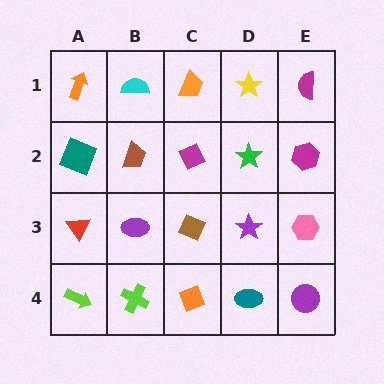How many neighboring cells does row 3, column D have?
4.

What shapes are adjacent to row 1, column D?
A green star (row 2, column D), an orange trapezoid (row 1, column C), a magenta semicircle (row 1, column E).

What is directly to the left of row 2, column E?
A green star.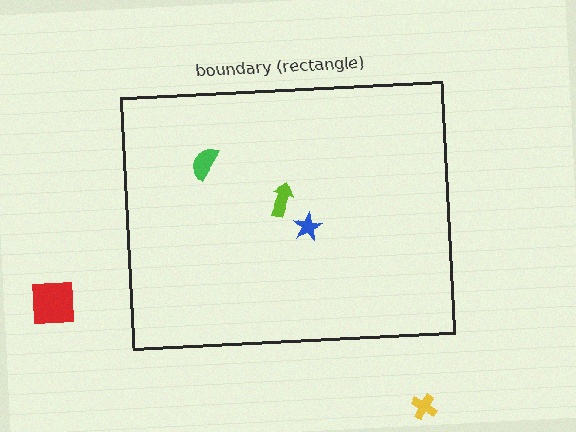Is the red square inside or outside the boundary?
Outside.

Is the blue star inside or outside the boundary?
Inside.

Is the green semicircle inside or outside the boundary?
Inside.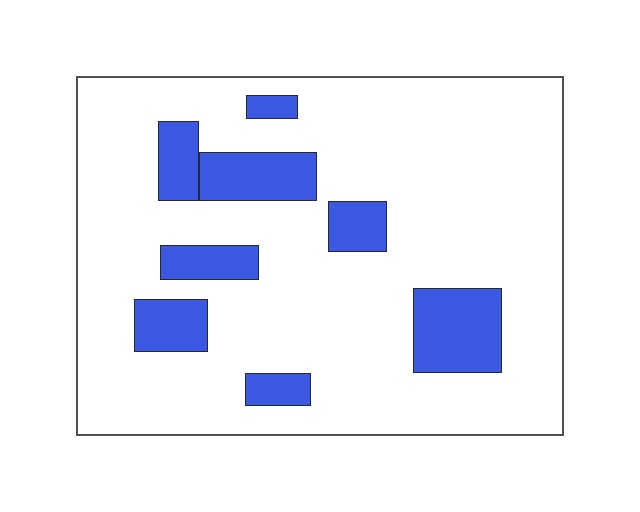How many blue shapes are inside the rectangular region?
8.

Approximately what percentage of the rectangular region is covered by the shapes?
Approximately 15%.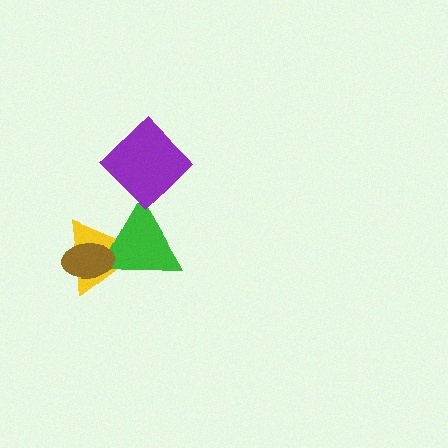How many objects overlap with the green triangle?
3 objects overlap with the green triangle.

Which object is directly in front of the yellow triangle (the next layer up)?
The green triangle is directly in front of the yellow triangle.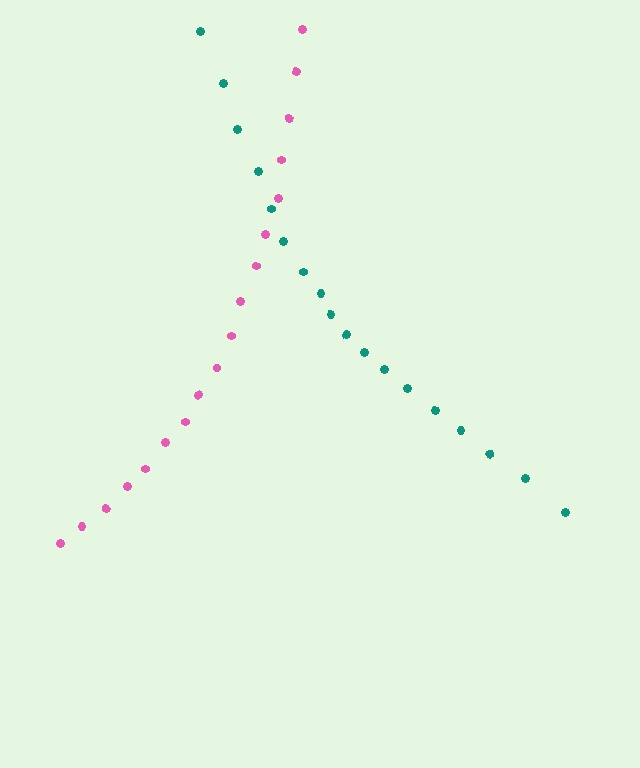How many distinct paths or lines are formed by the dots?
There are 2 distinct paths.